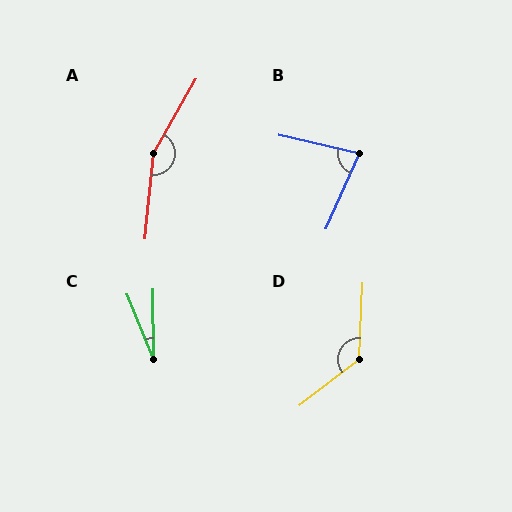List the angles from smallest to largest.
C (21°), B (79°), D (130°), A (156°).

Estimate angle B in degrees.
Approximately 79 degrees.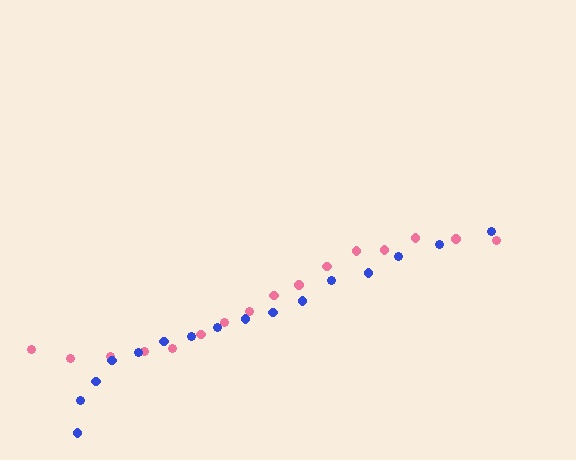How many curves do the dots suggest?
There are 2 distinct paths.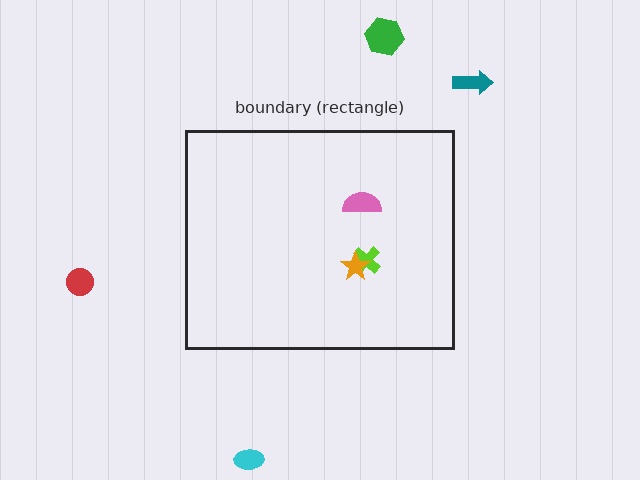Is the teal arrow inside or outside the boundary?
Outside.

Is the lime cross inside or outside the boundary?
Inside.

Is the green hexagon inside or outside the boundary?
Outside.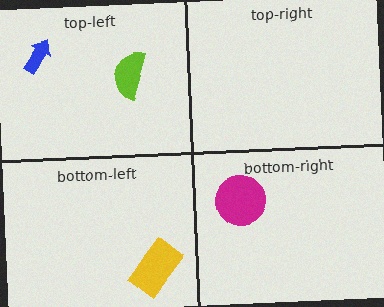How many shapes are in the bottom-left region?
1.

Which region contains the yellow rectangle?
The bottom-left region.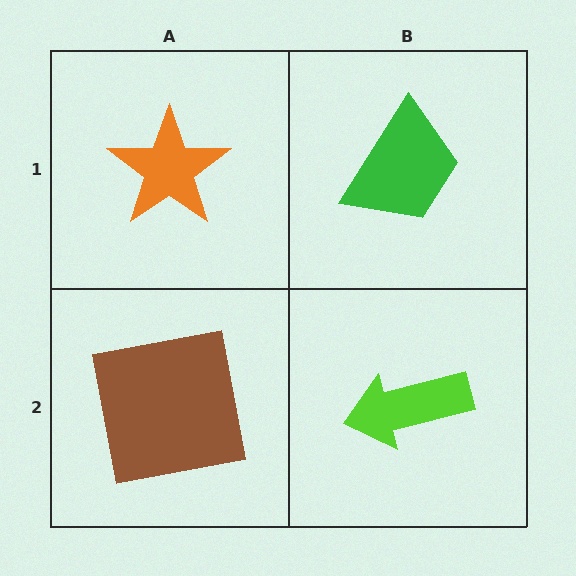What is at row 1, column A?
An orange star.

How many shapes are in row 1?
2 shapes.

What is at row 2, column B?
A lime arrow.